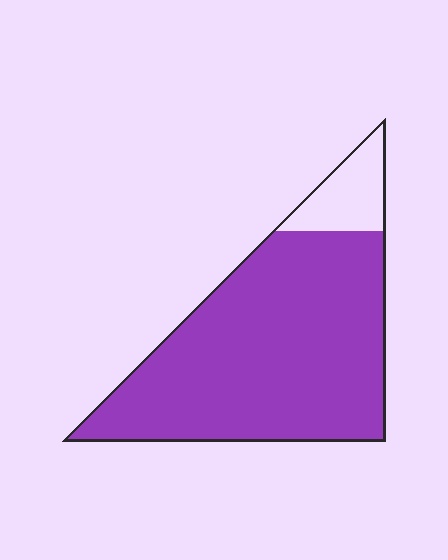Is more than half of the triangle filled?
Yes.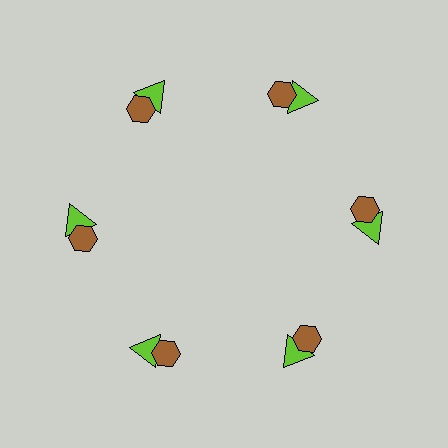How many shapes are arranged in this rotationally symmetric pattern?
There are 12 shapes, arranged in 6 groups of 2.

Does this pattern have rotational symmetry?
Yes, this pattern has 6-fold rotational symmetry. It looks the same after rotating 60 degrees around the center.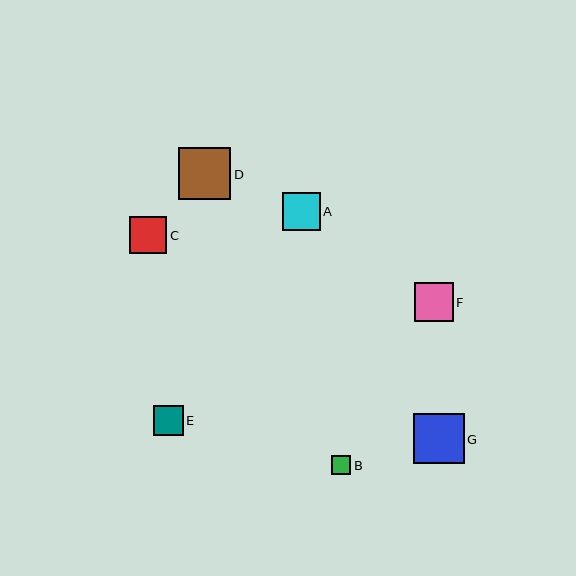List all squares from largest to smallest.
From largest to smallest: D, G, F, A, C, E, B.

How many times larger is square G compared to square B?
Square G is approximately 2.7 times the size of square B.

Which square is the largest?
Square D is the largest with a size of approximately 52 pixels.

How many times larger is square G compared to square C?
Square G is approximately 1.4 times the size of square C.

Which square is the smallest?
Square B is the smallest with a size of approximately 19 pixels.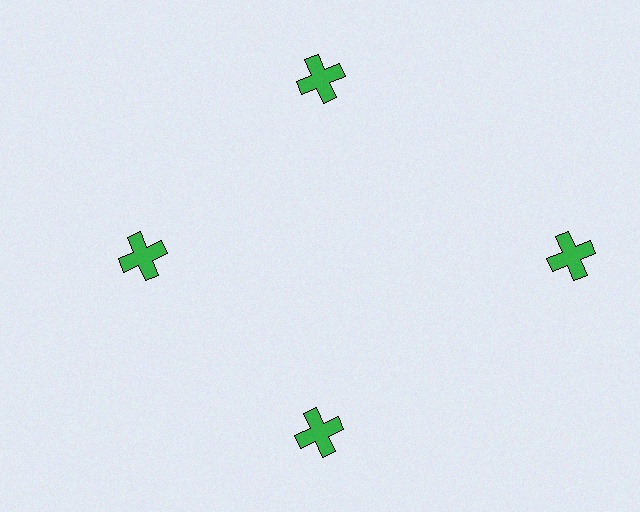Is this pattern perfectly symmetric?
No. The 4 green crosses are arranged in a ring, but one element near the 3 o'clock position is pushed outward from the center, breaking the 4-fold rotational symmetry.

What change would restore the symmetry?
The symmetry would be restored by moving it inward, back onto the ring so that all 4 crosses sit at equal angles and equal distance from the center.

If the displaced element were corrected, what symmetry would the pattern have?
It would have 4-fold rotational symmetry — the pattern would map onto itself every 90 degrees.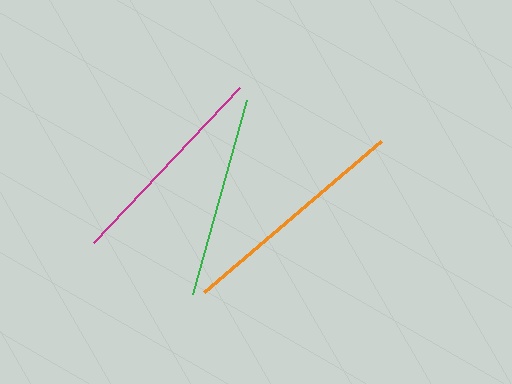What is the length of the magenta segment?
The magenta segment is approximately 213 pixels long.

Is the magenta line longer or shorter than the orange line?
The orange line is longer than the magenta line.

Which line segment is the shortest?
The green line is the shortest at approximately 201 pixels.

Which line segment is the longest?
The orange line is the longest at approximately 233 pixels.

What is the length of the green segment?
The green segment is approximately 201 pixels long.